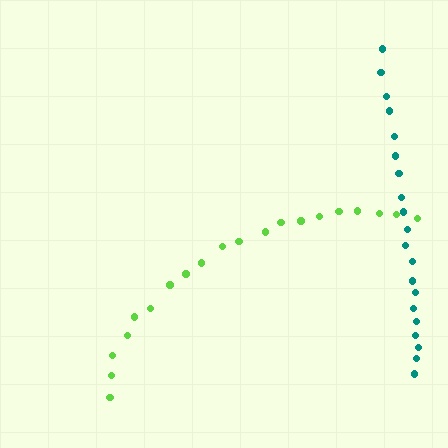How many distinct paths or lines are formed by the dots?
There are 2 distinct paths.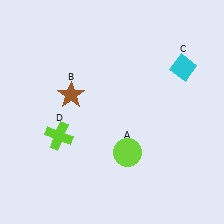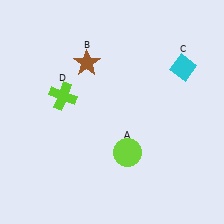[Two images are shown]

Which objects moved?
The objects that moved are: the brown star (B), the lime cross (D).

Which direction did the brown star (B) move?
The brown star (B) moved up.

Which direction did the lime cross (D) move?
The lime cross (D) moved up.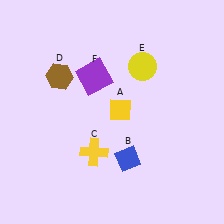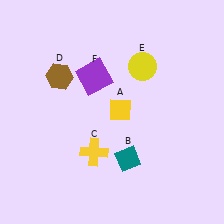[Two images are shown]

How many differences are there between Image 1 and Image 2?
There is 1 difference between the two images.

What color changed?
The diamond (B) changed from blue in Image 1 to teal in Image 2.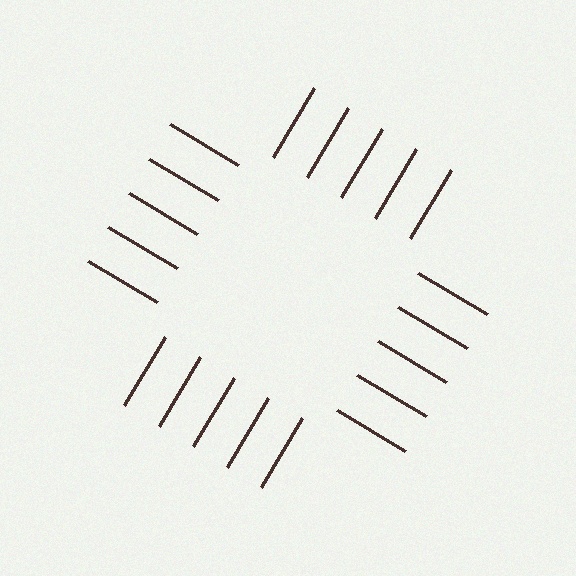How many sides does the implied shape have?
4 sides — the line-ends trace a square.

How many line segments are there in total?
20 — 5 along each of the 4 edges.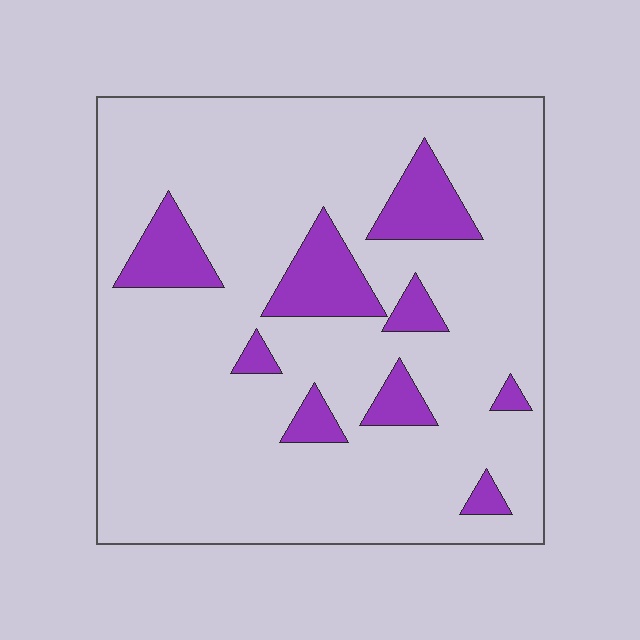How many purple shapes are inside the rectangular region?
9.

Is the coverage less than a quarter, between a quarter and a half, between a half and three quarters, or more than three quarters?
Less than a quarter.